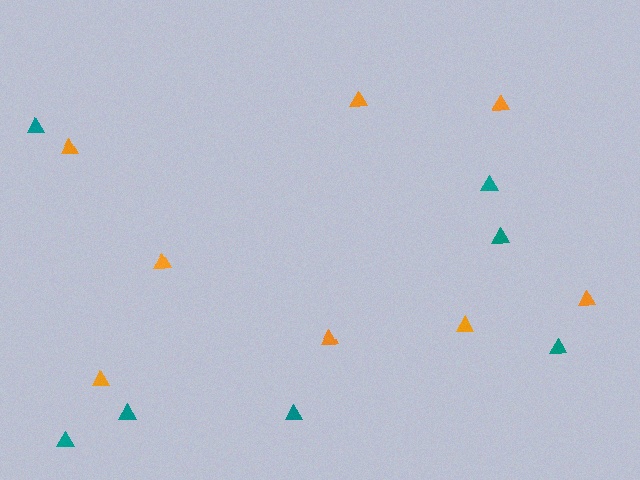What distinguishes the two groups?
There are 2 groups: one group of teal triangles (7) and one group of orange triangles (8).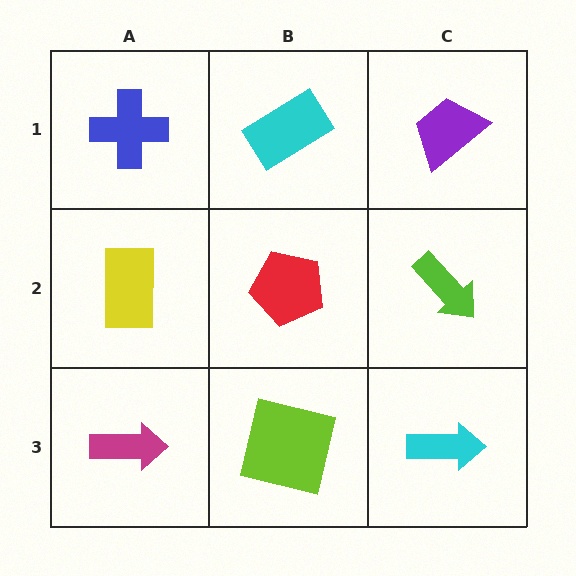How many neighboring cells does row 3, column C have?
2.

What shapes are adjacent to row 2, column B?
A cyan rectangle (row 1, column B), a lime square (row 3, column B), a yellow rectangle (row 2, column A), a lime arrow (row 2, column C).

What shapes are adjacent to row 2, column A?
A blue cross (row 1, column A), a magenta arrow (row 3, column A), a red pentagon (row 2, column B).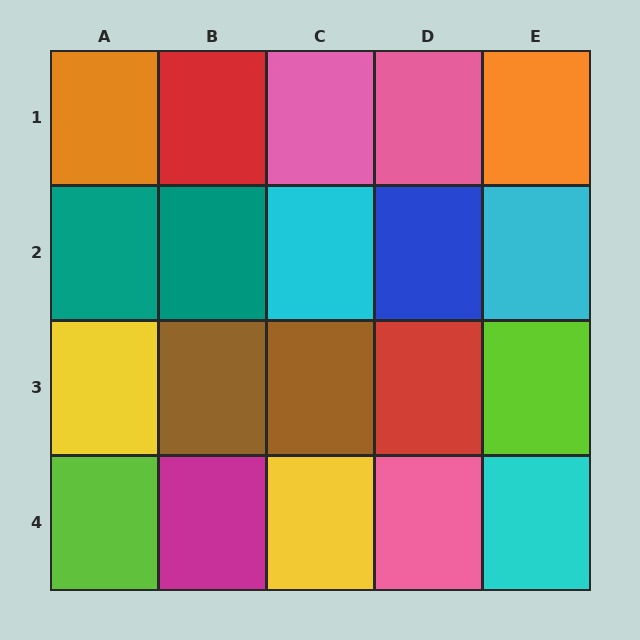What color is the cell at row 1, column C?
Pink.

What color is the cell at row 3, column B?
Brown.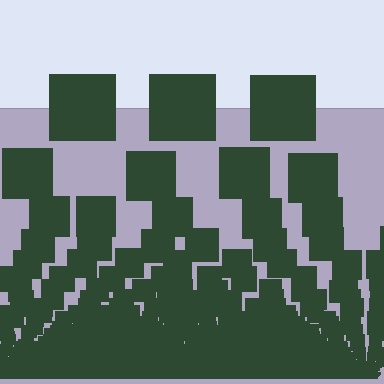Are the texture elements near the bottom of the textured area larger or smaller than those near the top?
Smaller. The gradient is inverted — elements near the bottom are smaller and denser.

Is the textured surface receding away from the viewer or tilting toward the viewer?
The surface appears to tilt toward the viewer. Texture elements get larger and sparser toward the top.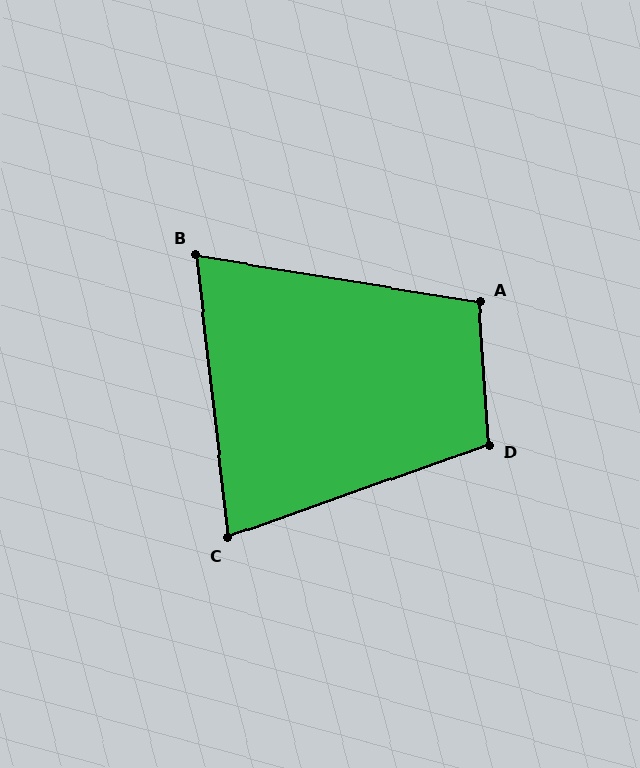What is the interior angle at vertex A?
Approximately 103 degrees (obtuse).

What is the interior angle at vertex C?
Approximately 77 degrees (acute).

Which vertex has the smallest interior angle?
B, at approximately 74 degrees.